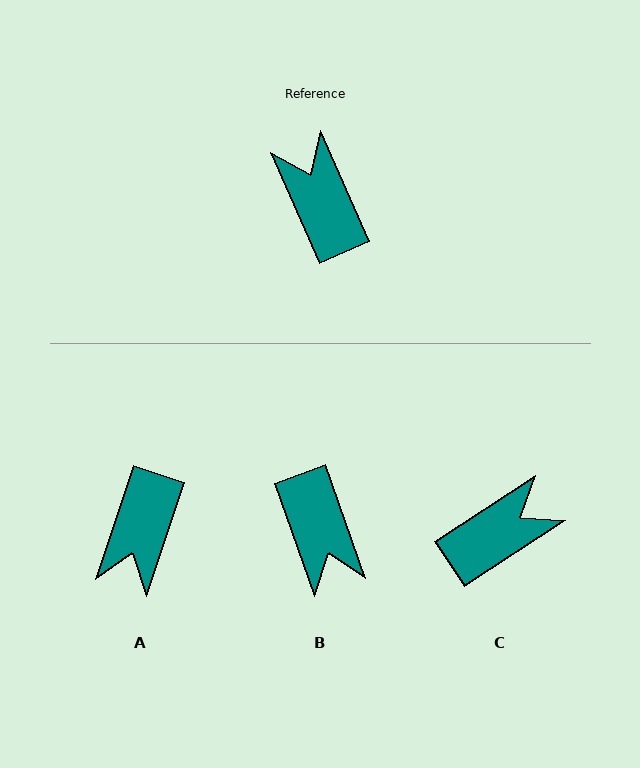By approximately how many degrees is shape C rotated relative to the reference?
Approximately 81 degrees clockwise.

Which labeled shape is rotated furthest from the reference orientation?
B, about 176 degrees away.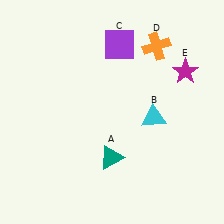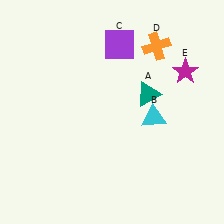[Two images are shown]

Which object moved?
The teal triangle (A) moved up.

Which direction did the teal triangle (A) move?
The teal triangle (A) moved up.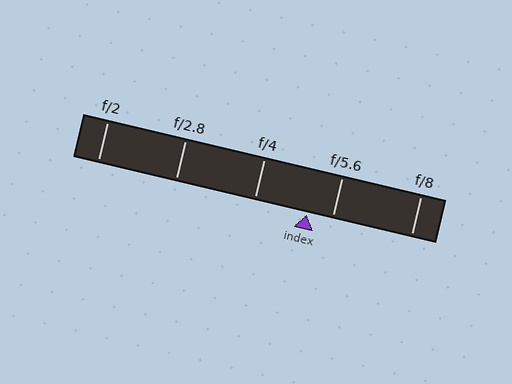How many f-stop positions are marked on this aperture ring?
There are 5 f-stop positions marked.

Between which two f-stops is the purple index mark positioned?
The index mark is between f/4 and f/5.6.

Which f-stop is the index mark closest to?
The index mark is closest to f/5.6.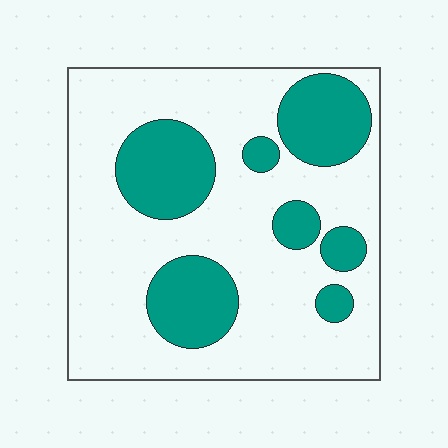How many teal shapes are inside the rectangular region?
7.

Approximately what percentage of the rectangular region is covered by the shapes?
Approximately 30%.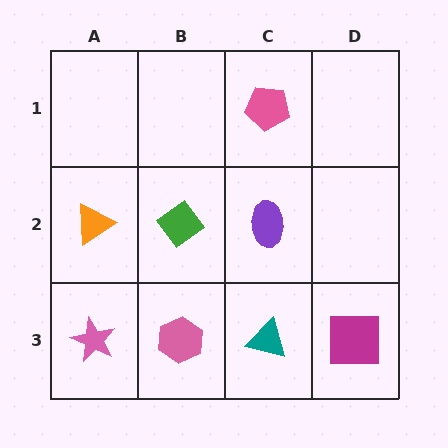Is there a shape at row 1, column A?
No, that cell is empty.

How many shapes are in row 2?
3 shapes.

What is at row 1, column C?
A pink pentagon.